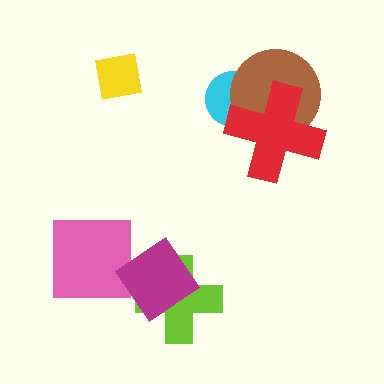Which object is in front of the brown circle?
The red cross is in front of the brown circle.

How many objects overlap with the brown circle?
2 objects overlap with the brown circle.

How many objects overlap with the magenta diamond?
1 object overlaps with the magenta diamond.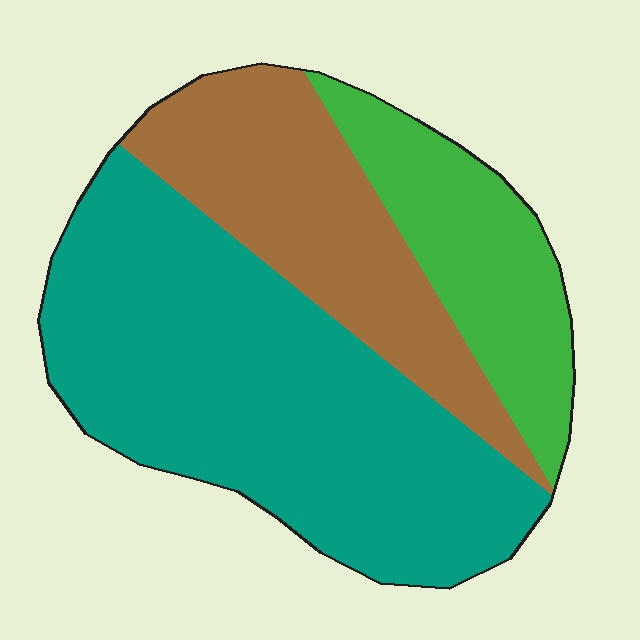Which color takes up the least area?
Green, at roughly 20%.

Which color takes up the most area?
Teal, at roughly 55%.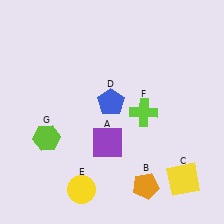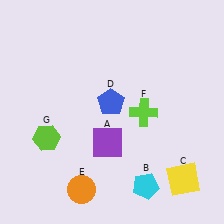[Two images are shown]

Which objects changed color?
B changed from orange to cyan. E changed from yellow to orange.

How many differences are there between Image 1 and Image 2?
There are 2 differences between the two images.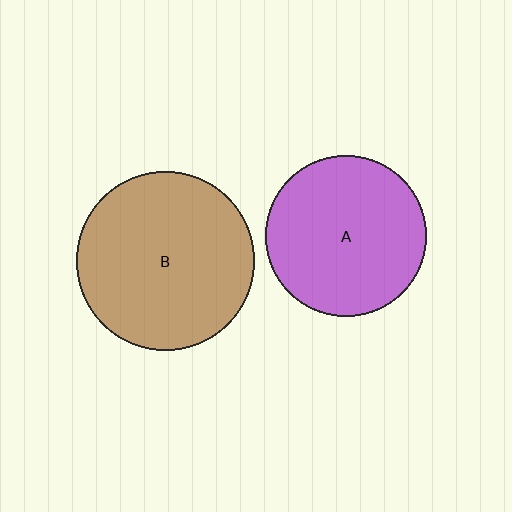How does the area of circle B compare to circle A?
Approximately 1.2 times.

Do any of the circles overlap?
No, none of the circles overlap.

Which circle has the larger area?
Circle B (brown).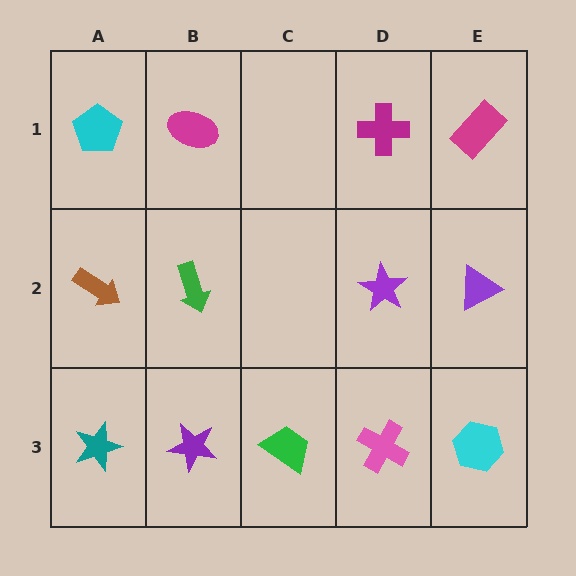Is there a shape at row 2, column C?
No, that cell is empty.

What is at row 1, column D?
A magenta cross.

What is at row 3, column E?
A cyan hexagon.